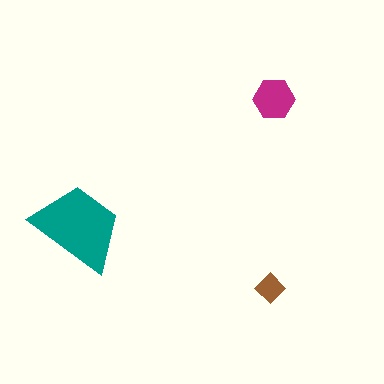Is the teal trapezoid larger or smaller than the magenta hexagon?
Larger.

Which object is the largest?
The teal trapezoid.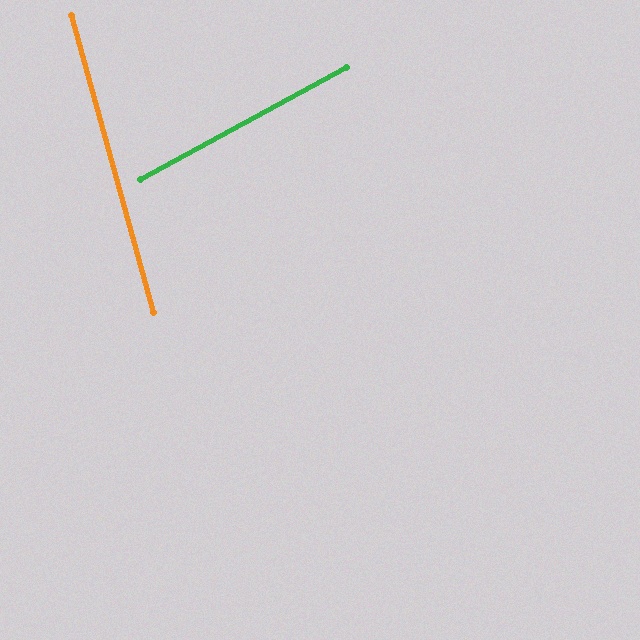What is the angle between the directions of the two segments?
Approximately 77 degrees.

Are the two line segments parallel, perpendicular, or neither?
Neither parallel nor perpendicular — they differ by about 77°.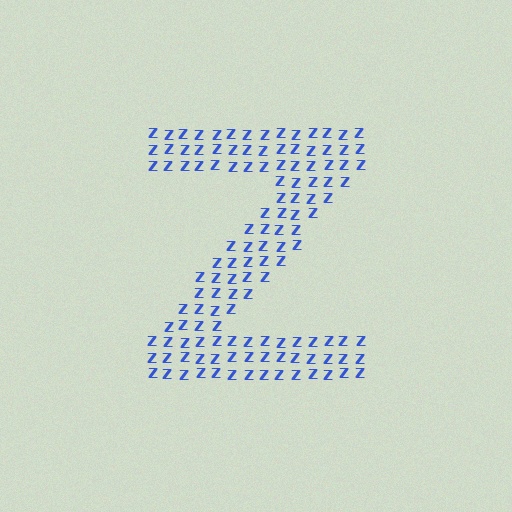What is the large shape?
The large shape is the letter Z.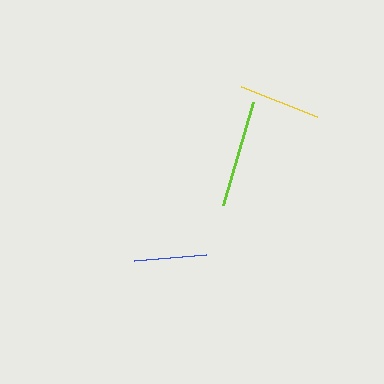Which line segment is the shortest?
The blue line is the shortest at approximately 72 pixels.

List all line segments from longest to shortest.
From longest to shortest: lime, yellow, blue.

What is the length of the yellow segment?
The yellow segment is approximately 81 pixels long.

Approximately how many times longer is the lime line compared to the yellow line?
The lime line is approximately 1.3 times the length of the yellow line.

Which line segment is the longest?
The lime line is the longest at approximately 108 pixels.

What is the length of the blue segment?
The blue segment is approximately 72 pixels long.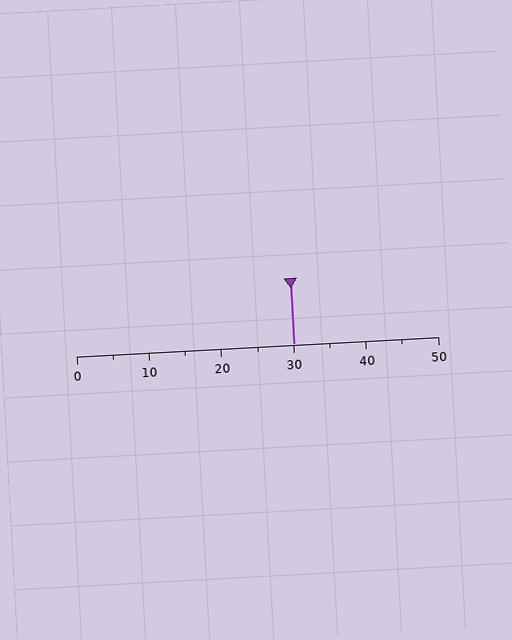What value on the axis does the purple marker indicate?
The marker indicates approximately 30.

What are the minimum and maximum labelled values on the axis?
The axis runs from 0 to 50.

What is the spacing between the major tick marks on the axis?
The major ticks are spaced 10 apart.